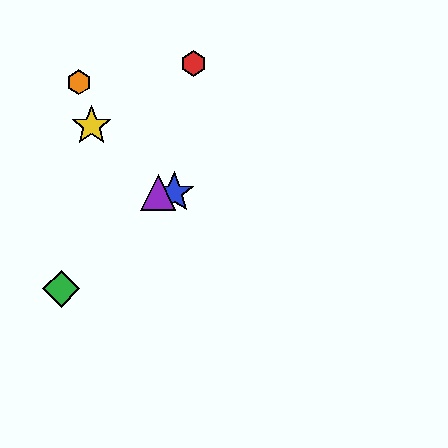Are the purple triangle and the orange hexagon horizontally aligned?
No, the purple triangle is at y≈193 and the orange hexagon is at y≈82.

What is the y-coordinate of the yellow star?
The yellow star is at y≈126.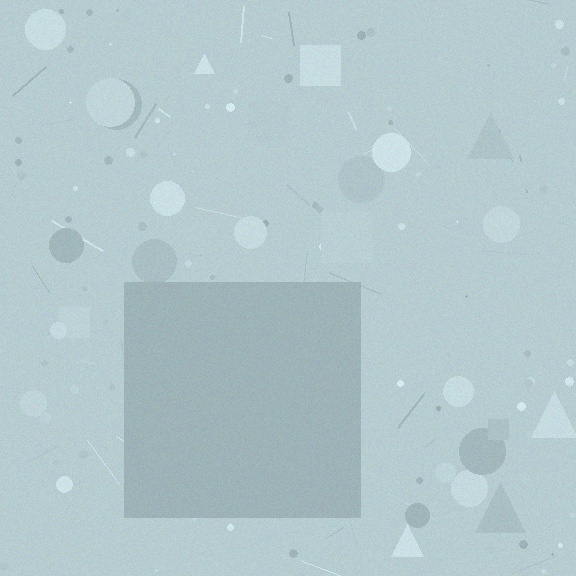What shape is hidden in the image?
A square is hidden in the image.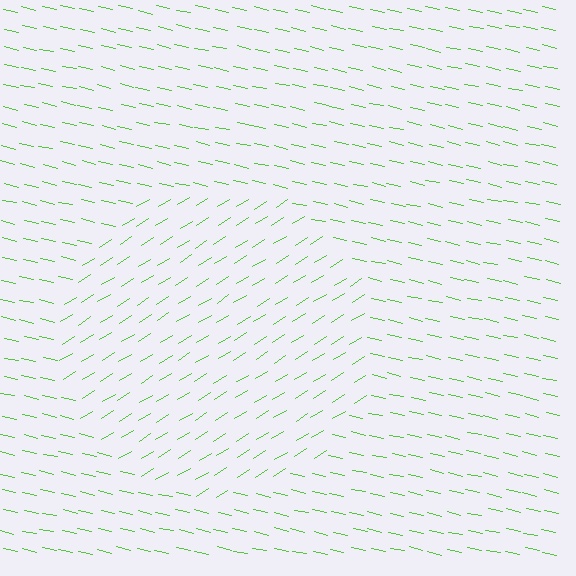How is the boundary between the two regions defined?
The boundary is defined purely by a change in line orientation (approximately 45 degrees difference). All lines are the same color and thickness.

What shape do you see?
I see a circle.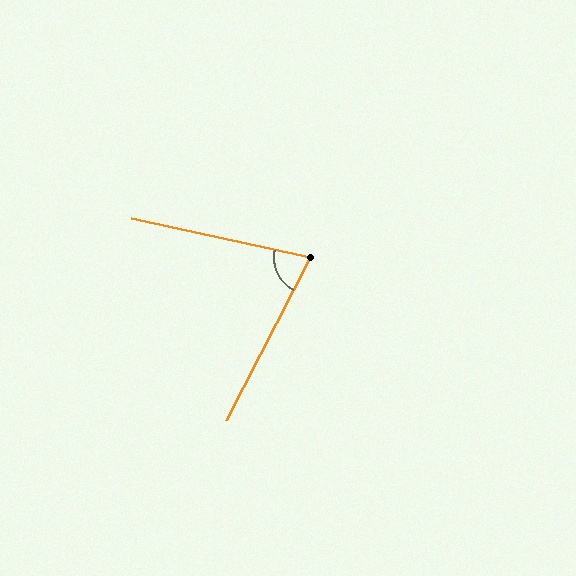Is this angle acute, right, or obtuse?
It is acute.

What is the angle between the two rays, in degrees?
Approximately 75 degrees.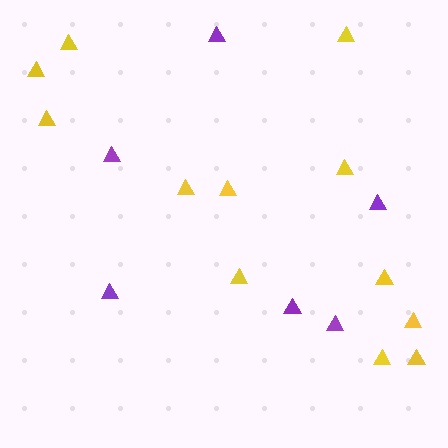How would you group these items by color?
There are 2 groups: one group of purple triangles (6) and one group of yellow triangles (12).